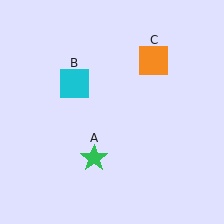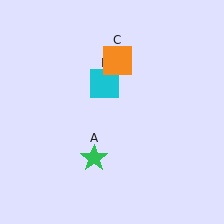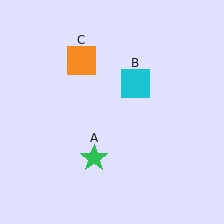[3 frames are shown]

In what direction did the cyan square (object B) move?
The cyan square (object B) moved right.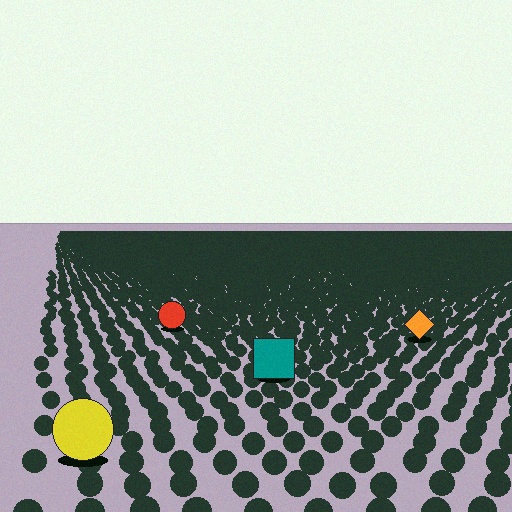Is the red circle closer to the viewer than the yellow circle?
No. The yellow circle is closer — you can tell from the texture gradient: the ground texture is coarser near it.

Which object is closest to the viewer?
The yellow circle is closest. The texture marks near it are larger and more spread out.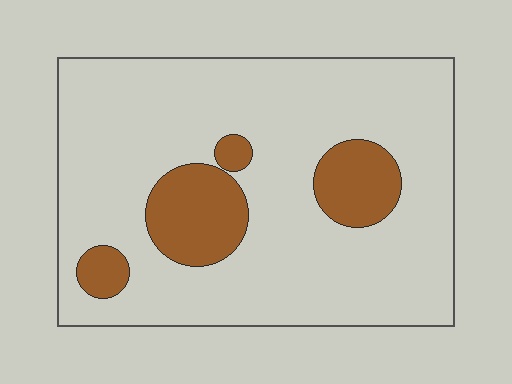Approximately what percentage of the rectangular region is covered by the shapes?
Approximately 15%.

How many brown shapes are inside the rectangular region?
4.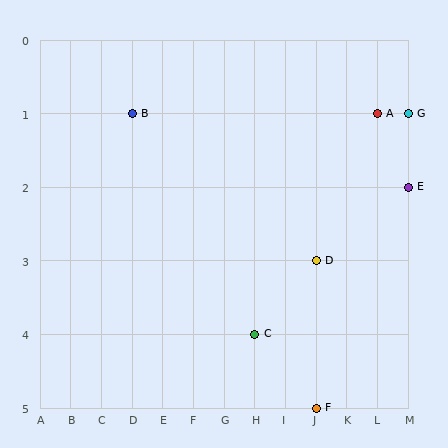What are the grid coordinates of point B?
Point B is at grid coordinates (D, 1).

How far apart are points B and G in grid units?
Points B and G are 9 columns apart.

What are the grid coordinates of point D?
Point D is at grid coordinates (J, 3).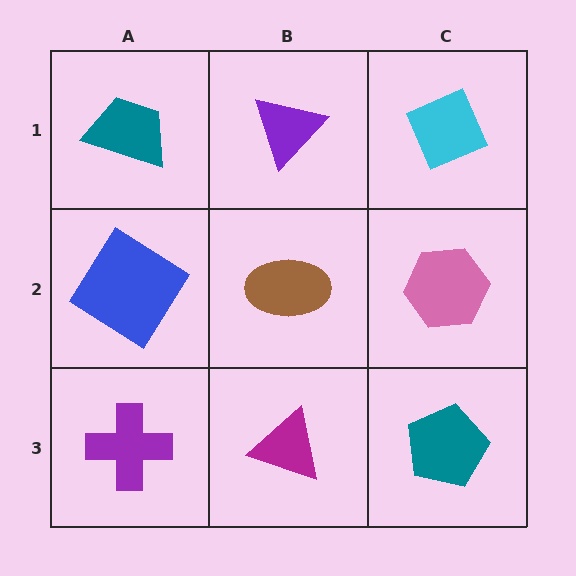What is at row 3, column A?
A purple cross.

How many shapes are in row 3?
3 shapes.